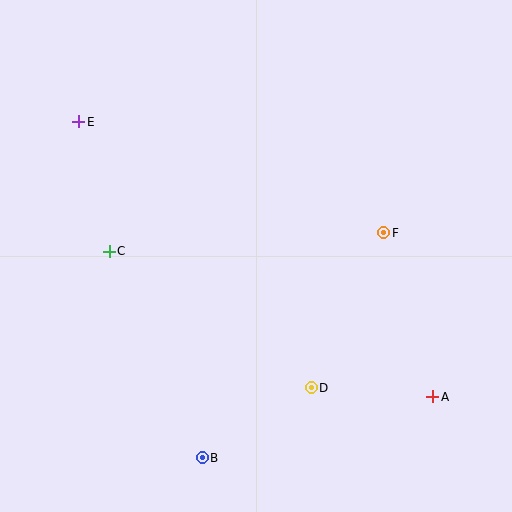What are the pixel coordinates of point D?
Point D is at (311, 388).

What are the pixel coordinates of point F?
Point F is at (384, 233).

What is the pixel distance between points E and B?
The distance between E and B is 358 pixels.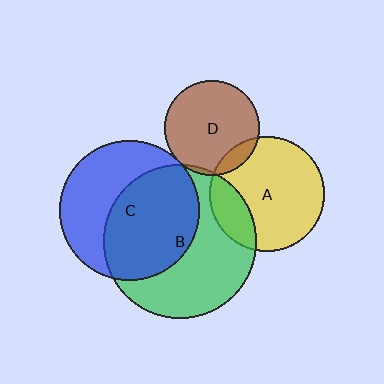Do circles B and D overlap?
Yes.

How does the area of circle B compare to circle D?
Approximately 2.6 times.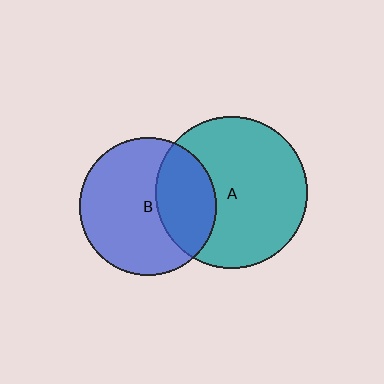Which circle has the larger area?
Circle A (teal).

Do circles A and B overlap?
Yes.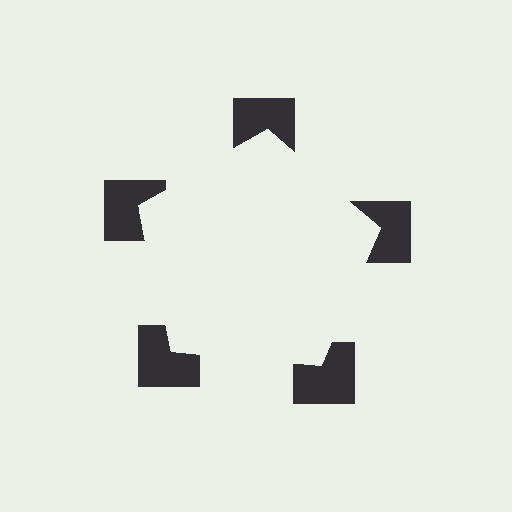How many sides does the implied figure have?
5 sides.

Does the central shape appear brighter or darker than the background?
It typically appears slightly brighter than the background, even though no actual brightness change is drawn.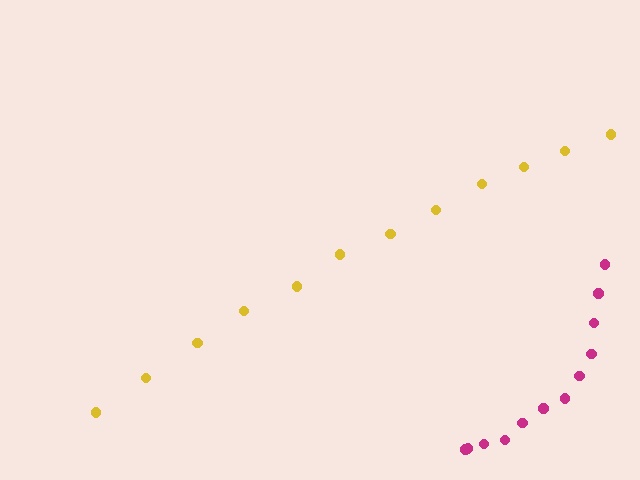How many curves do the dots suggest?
There are 2 distinct paths.